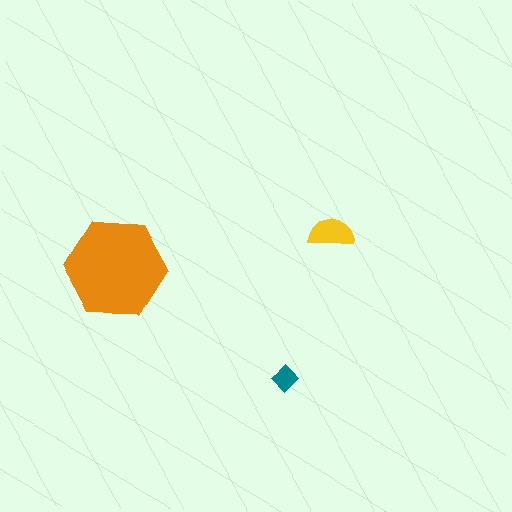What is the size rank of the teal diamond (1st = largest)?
3rd.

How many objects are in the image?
There are 3 objects in the image.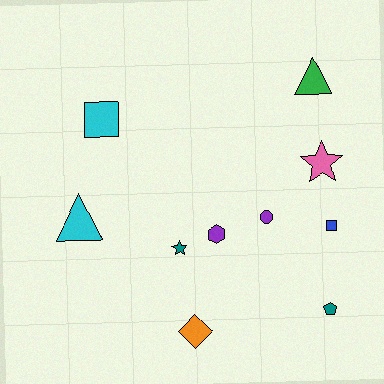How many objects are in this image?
There are 10 objects.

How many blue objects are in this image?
There is 1 blue object.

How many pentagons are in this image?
There is 1 pentagon.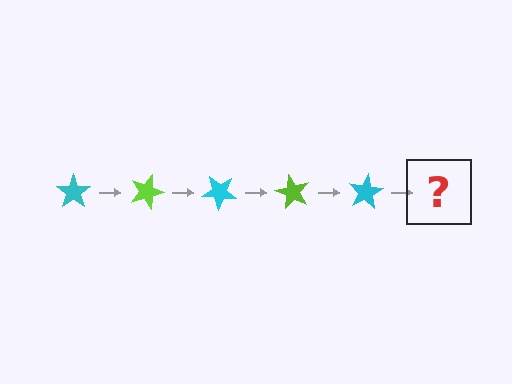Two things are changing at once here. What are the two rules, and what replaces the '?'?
The two rules are that it rotates 20 degrees each step and the color cycles through cyan and lime. The '?' should be a lime star, rotated 100 degrees from the start.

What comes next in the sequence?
The next element should be a lime star, rotated 100 degrees from the start.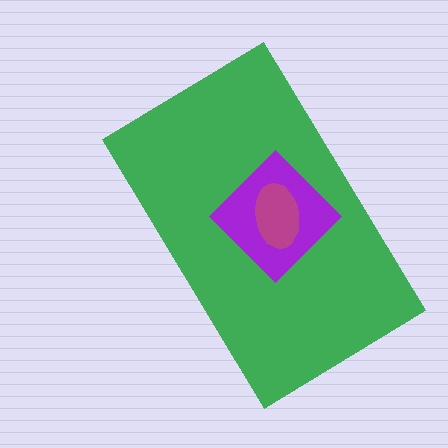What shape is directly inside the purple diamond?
The magenta ellipse.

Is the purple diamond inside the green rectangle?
Yes.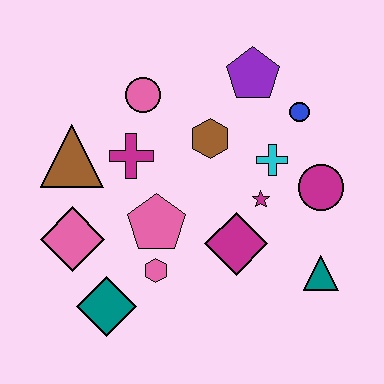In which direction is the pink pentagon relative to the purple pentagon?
The pink pentagon is below the purple pentagon.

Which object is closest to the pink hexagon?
The pink pentagon is closest to the pink hexagon.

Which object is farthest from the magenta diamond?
The brown triangle is farthest from the magenta diamond.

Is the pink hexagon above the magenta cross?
No